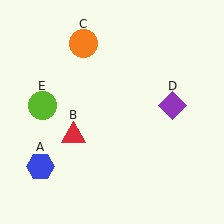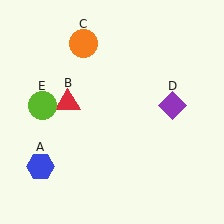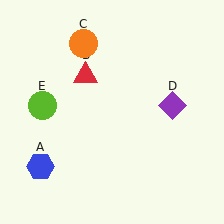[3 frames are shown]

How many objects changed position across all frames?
1 object changed position: red triangle (object B).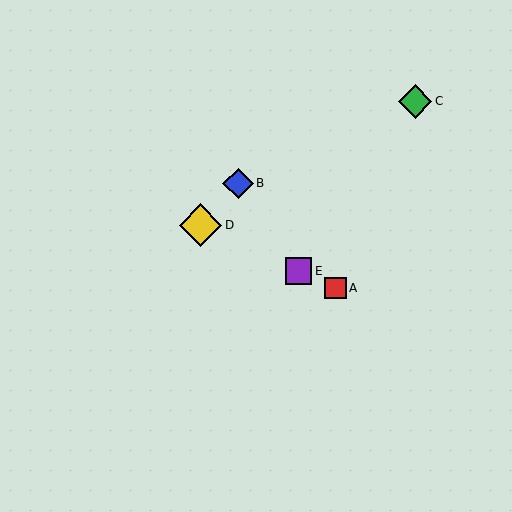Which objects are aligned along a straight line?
Objects A, D, E are aligned along a straight line.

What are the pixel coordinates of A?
Object A is at (335, 288).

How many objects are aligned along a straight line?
3 objects (A, D, E) are aligned along a straight line.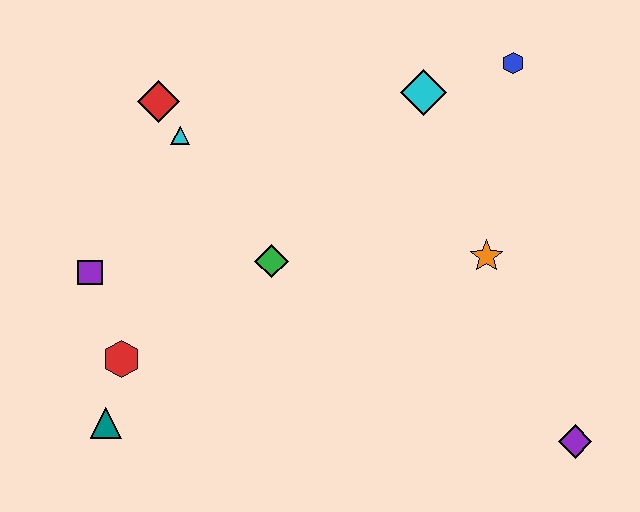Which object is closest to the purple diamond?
The orange star is closest to the purple diamond.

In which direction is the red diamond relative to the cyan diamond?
The red diamond is to the left of the cyan diamond.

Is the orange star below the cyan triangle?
Yes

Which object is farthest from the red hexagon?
The blue hexagon is farthest from the red hexagon.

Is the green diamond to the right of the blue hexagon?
No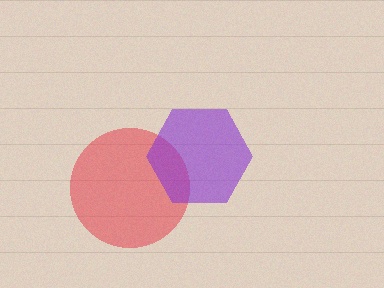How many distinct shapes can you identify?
There are 2 distinct shapes: a red circle, a purple hexagon.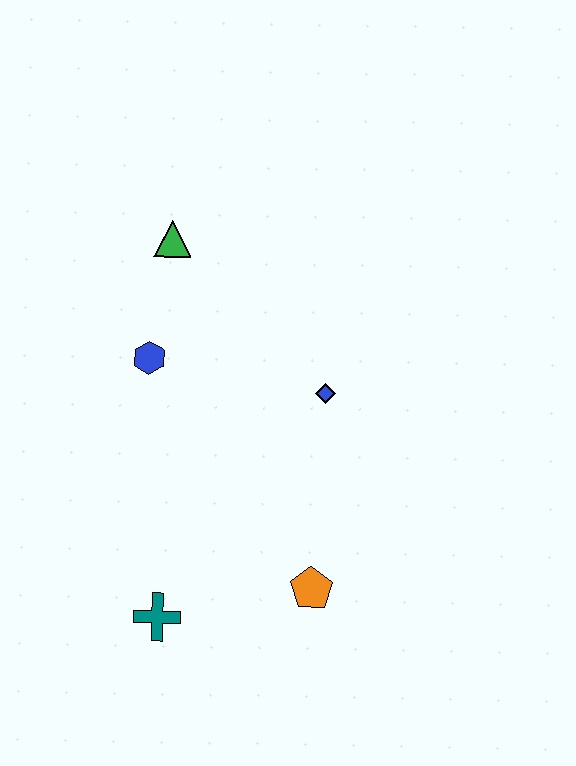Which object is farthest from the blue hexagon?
The orange pentagon is farthest from the blue hexagon.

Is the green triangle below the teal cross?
No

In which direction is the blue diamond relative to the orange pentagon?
The blue diamond is above the orange pentagon.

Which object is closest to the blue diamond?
The blue hexagon is closest to the blue diamond.